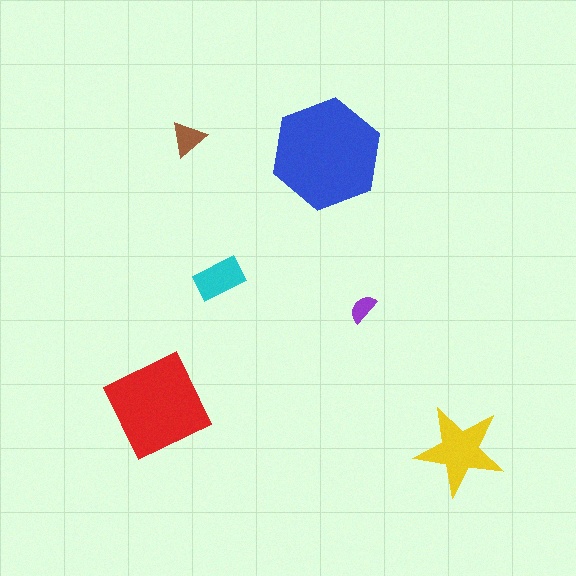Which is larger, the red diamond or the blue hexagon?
The blue hexagon.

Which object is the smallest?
The purple semicircle.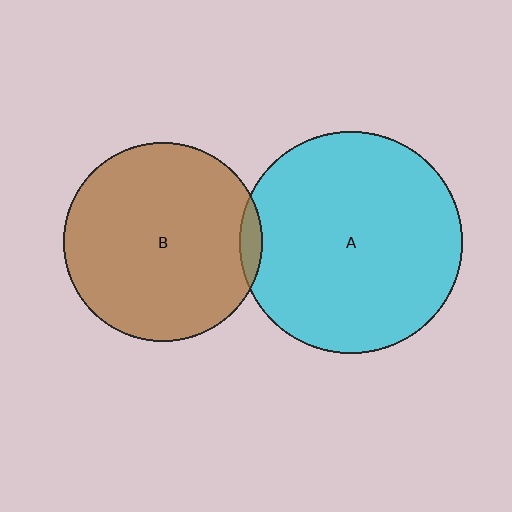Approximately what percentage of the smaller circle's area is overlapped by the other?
Approximately 5%.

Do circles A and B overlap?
Yes.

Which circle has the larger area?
Circle A (cyan).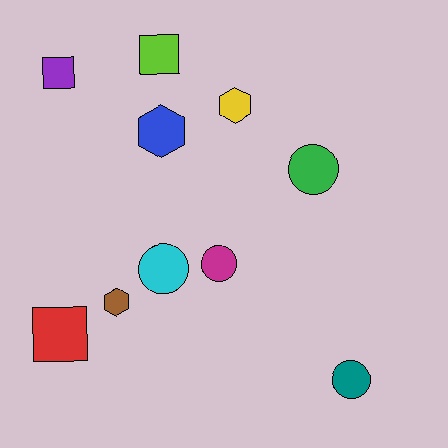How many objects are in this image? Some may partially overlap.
There are 10 objects.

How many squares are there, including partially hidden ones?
There are 3 squares.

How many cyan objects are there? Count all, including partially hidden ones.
There is 1 cyan object.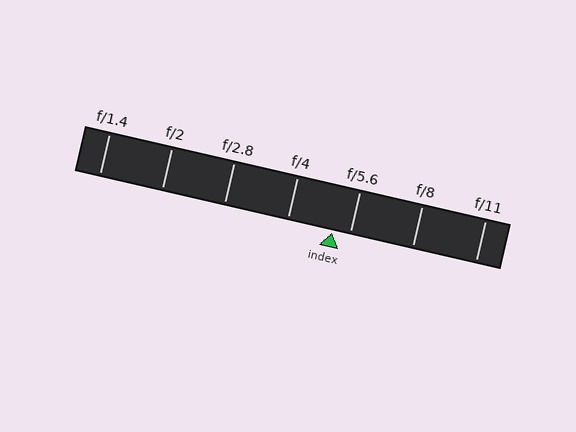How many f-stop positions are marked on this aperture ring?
There are 7 f-stop positions marked.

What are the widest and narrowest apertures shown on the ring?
The widest aperture shown is f/1.4 and the narrowest is f/11.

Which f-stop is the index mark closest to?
The index mark is closest to f/5.6.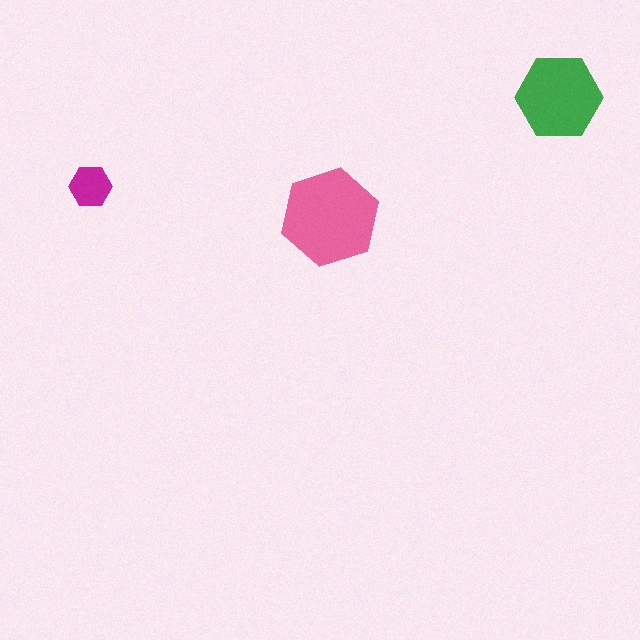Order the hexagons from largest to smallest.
the pink one, the green one, the magenta one.